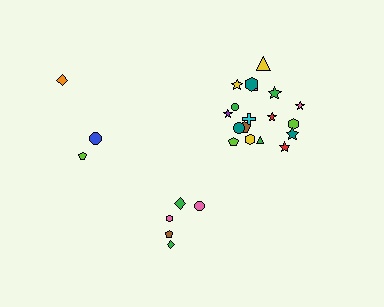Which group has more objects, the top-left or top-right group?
The top-right group.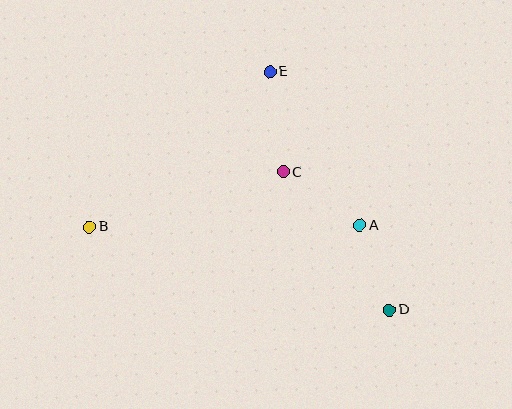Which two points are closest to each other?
Points A and D are closest to each other.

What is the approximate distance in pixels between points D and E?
The distance between D and E is approximately 266 pixels.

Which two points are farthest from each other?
Points B and D are farthest from each other.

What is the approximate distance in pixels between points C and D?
The distance between C and D is approximately 175 pixels.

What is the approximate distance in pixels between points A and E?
The distance between A and E is approximately 178 pixels.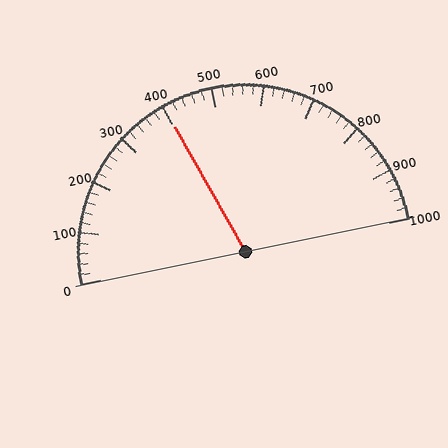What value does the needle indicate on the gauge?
The needle indicates approximately 400.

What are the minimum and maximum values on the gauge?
The gauge ranges from 0 to 1000.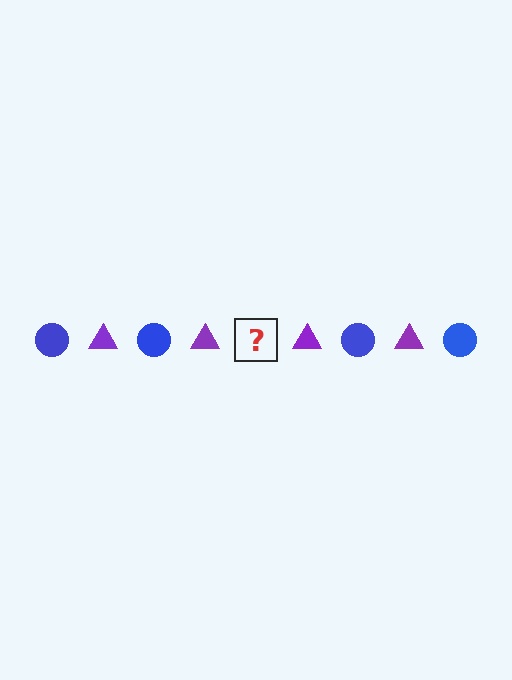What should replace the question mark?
The question mark should be replaced with a blue circle.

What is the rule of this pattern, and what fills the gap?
The rule is that the pattern alternates between blue circle and purple triangle. The gap should be filled with a blue circle.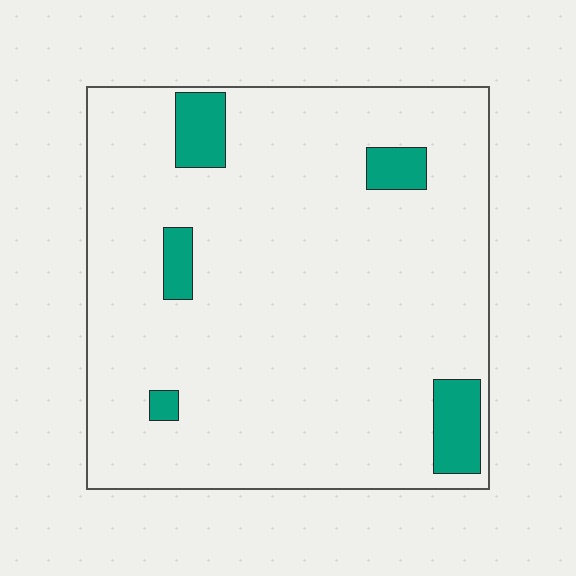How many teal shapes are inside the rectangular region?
5.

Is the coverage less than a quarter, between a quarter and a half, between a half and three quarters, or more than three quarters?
Less than a quarter.